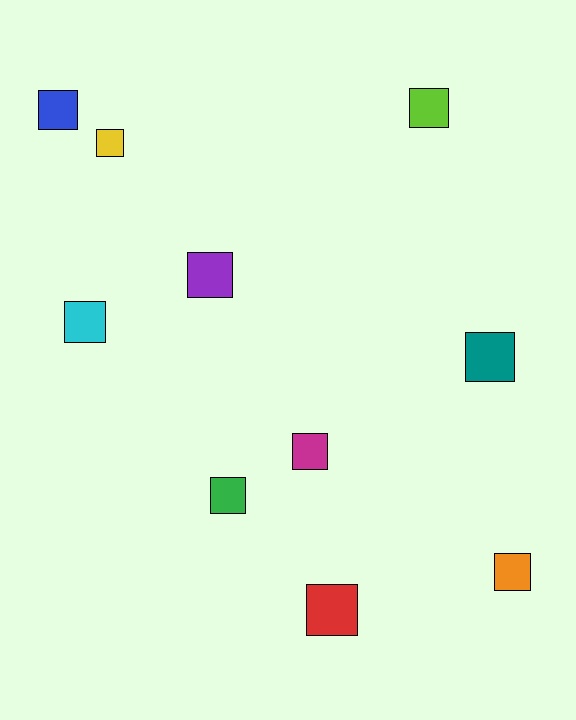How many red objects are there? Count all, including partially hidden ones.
There is 1 red object.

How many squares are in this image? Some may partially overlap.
There are 10 squares.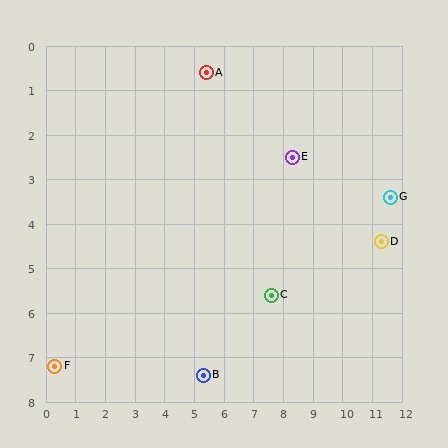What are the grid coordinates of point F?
Point F is at approximately (0.3, 7.2).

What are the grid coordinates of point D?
Point D is at approximately (11.3, 4.4).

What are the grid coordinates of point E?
Point E is at approximately (8.3, 2.5).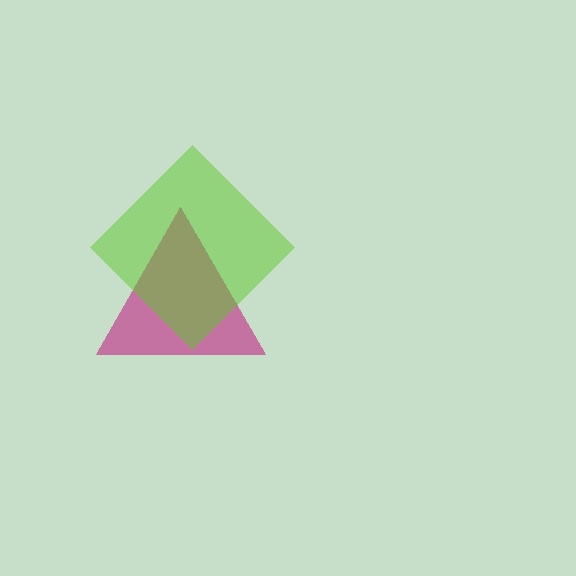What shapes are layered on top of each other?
The layered shapes are: a magenta triangle, a lime diamond.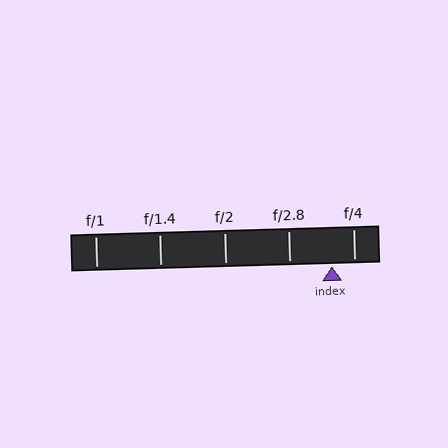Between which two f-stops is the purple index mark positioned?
The index mark is between f/2.8 and f/4.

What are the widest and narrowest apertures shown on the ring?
The widest aperture shown is f/1 and the narrowest is f/4.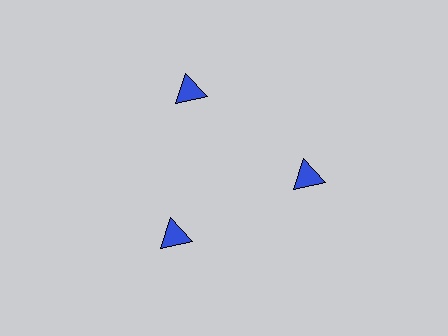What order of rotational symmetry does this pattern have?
This pattern has 3-fold rotational symmetry.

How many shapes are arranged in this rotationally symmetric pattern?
There are 3 shapes, arranged in 3 groups of 1.